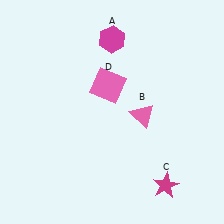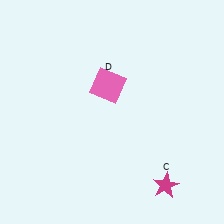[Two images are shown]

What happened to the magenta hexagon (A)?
The magenta hexagon (A) was removed in Image 2. It was in the top-right area of Image 1.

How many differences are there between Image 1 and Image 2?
There are 2 differences between the two images.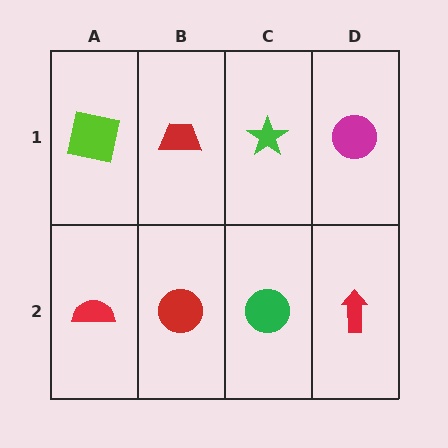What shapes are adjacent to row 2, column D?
A magenta circle (row 1, column D), a green circle (row 2, column C).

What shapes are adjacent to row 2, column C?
A green star (row 1, column C), a red circle (row 2, column B), a red arrow (row 2, column D).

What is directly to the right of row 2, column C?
A red arrow.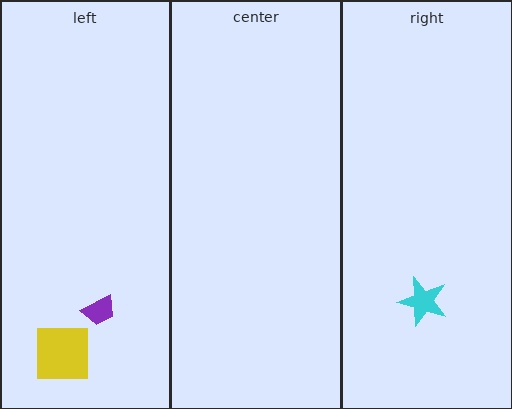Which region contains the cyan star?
The right region.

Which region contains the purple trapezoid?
The left region.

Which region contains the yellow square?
The left region.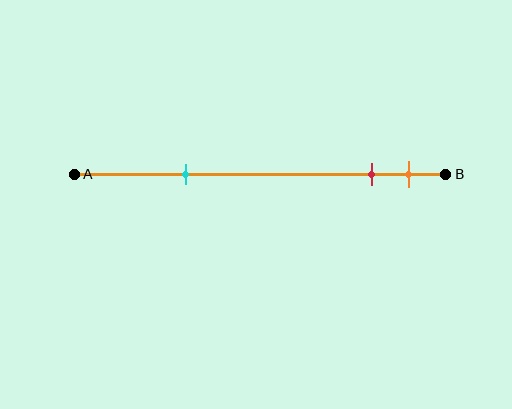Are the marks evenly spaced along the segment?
No, the marks are not evenly spaced.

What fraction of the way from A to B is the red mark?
The red mark is approximately 80% (0.8) of the way from A to B.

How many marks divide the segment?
There are 3 marks dividing the segment.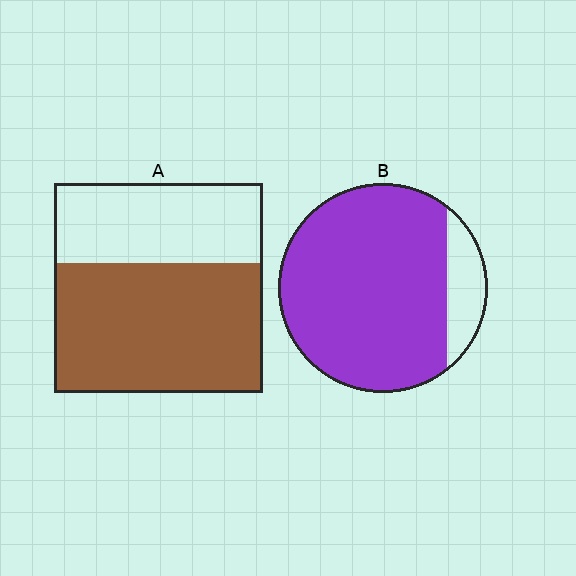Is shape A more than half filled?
Yes.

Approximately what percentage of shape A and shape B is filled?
A is approximately 60% and B is approximately 85%.